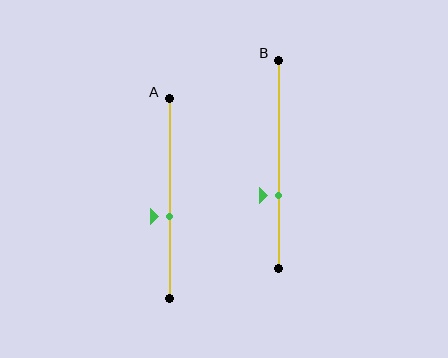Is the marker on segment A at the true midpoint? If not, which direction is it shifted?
No, the marker on segment A is shifted downward by about 9% of the segment length.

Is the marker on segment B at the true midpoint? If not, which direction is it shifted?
No, the marker on segment B is shifted downward by about 15% of the segment length.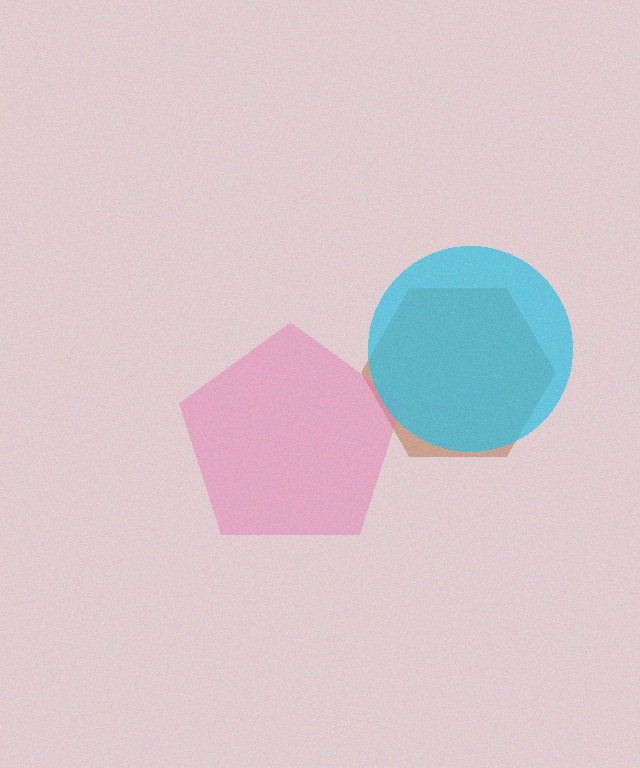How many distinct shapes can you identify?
There are 3 distinct shapes: a brown hexagon, a pink pentagon, a cyan circle.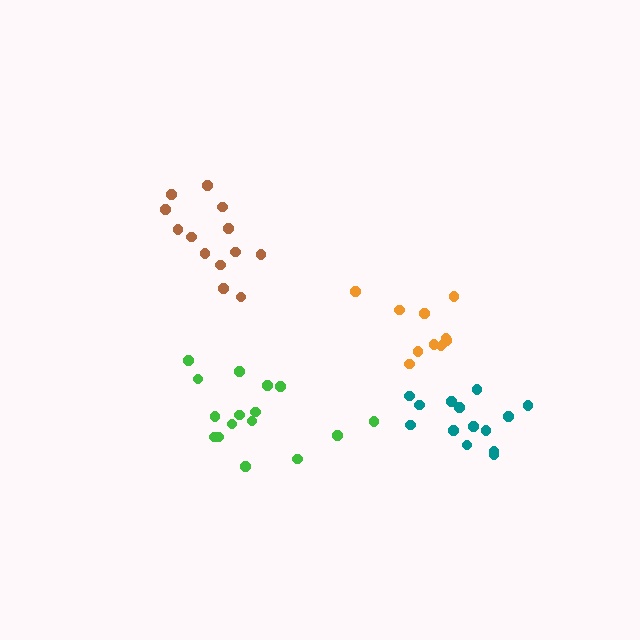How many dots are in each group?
Group 1: 16 dots, Group 2: 11 dots, Group 3: 13 dots, Group 4: 14 dots (54 total).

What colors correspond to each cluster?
The clusters are colored: green, orange, brown, teal.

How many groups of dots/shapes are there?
There are 4 groups.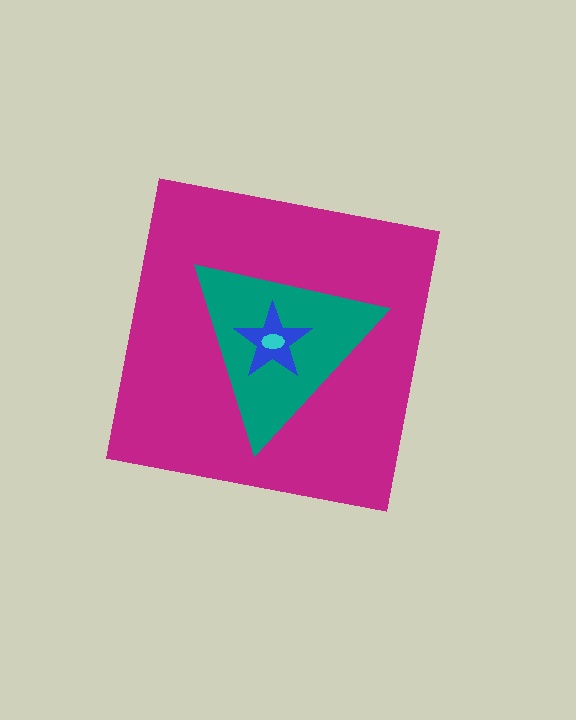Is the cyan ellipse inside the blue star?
Yes.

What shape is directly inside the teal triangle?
The blue star.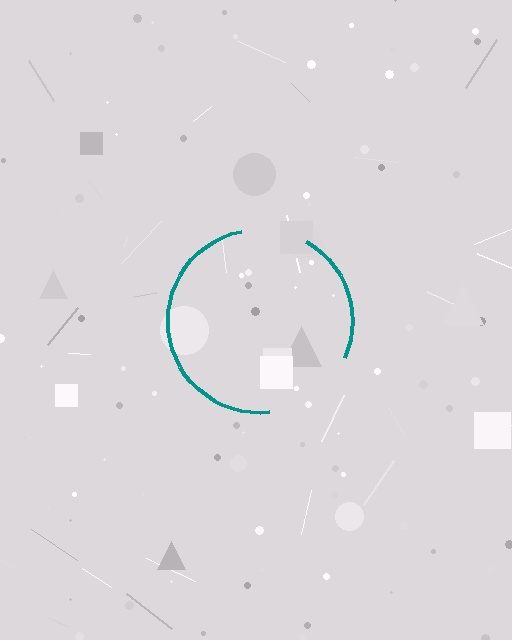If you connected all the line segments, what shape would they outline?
They would outline a circle.